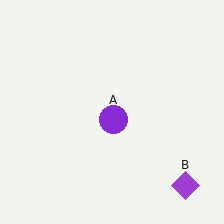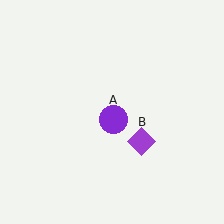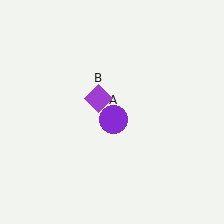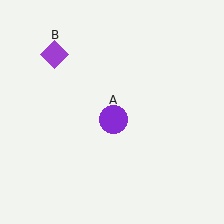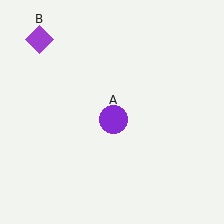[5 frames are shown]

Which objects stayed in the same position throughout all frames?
Purple circle (object A) remained stationary.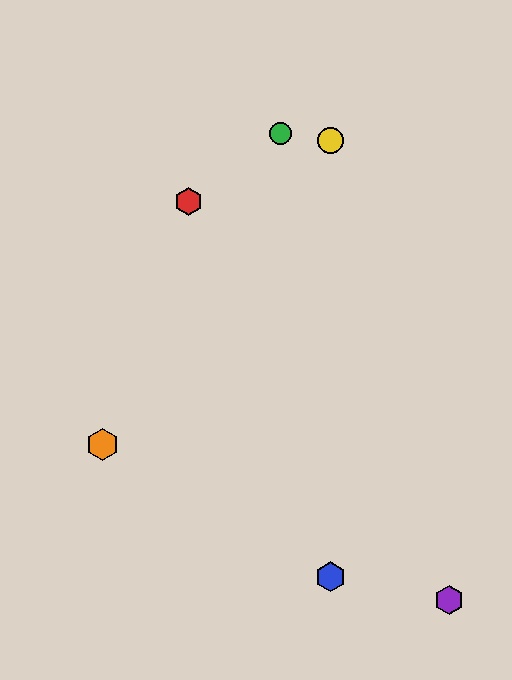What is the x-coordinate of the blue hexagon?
The blue hexagon is at x≈330.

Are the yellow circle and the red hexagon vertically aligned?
No, the yellow circle is at x≈330 and the red hexagon is at x≈189.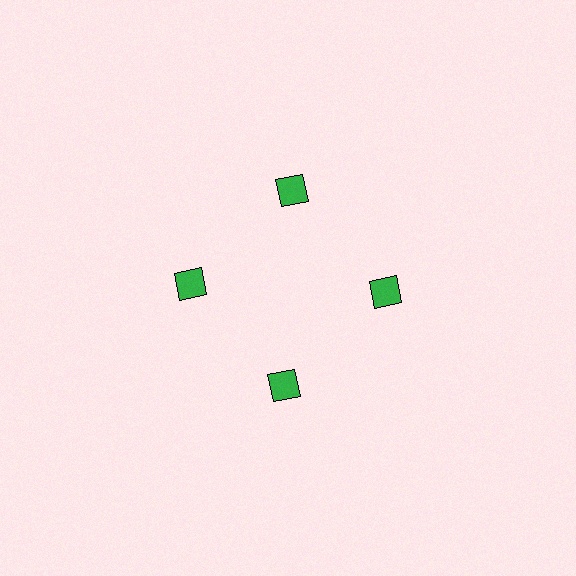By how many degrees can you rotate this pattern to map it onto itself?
The pattern maps onto itself every 90 degrees of rotation.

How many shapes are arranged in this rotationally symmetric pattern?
There are 4 shapes, arranged in 4 groups of 1.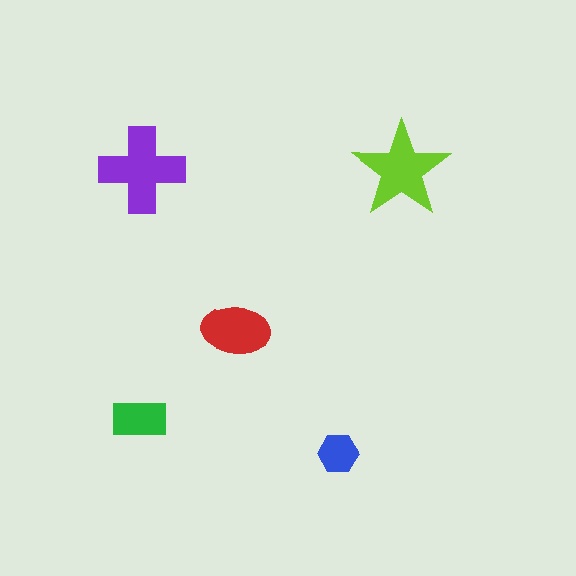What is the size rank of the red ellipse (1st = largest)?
3rd.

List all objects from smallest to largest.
The blue hexagon, the green rectangle, the red ellipse, the lime star, the purple cross.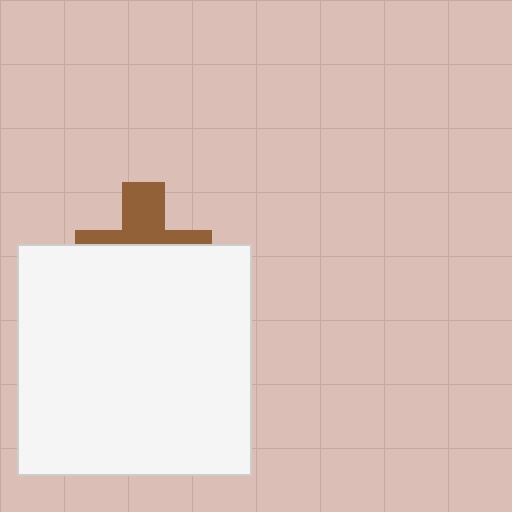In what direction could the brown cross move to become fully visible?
The brown cross could move up. That would shift it out from behind the white rectangle entirely.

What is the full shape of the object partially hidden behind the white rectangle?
The partially hidden object is a brown cross.